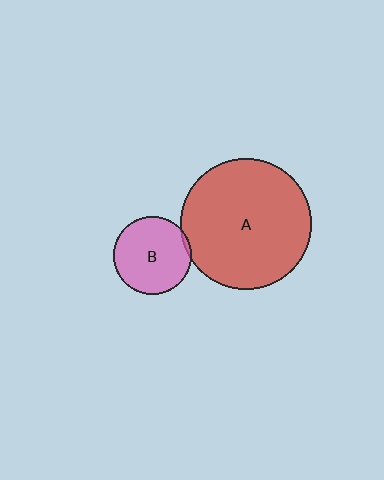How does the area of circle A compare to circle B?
Approximately 2.8 times.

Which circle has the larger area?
Circle A (red).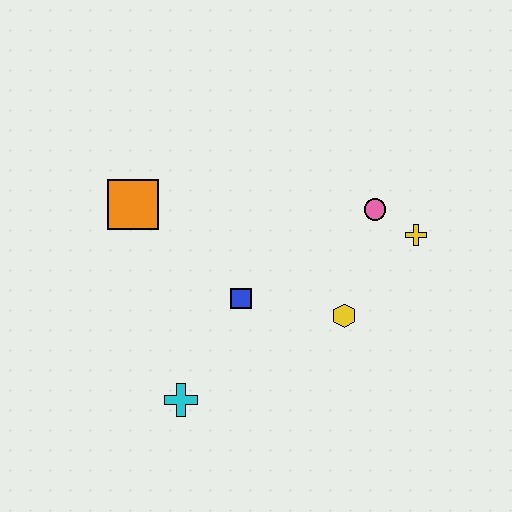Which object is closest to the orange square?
The blue square is closest to the orange square.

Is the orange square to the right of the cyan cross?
No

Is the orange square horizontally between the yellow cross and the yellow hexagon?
No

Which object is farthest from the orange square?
The yellow cross is farthest from the orange square.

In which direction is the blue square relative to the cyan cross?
The blue square is above the cyan cross.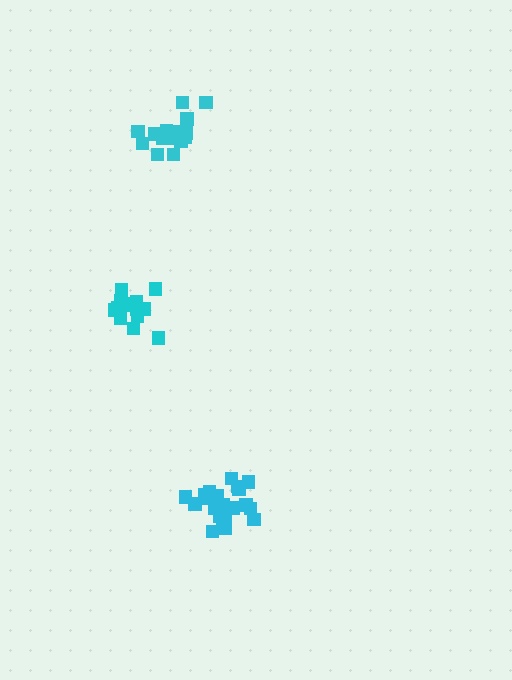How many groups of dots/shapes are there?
There are 3 groups.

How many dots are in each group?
Group 1: 15 dots, Group 2: 17 dots, Group 3: 21 dots (53 total).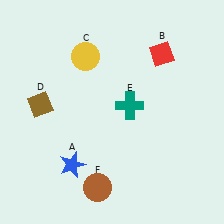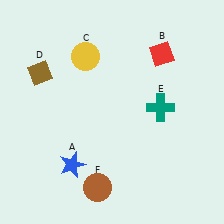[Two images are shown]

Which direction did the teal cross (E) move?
The teal cross (E) moved right.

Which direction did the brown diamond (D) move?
The brown diamond (D) moved up.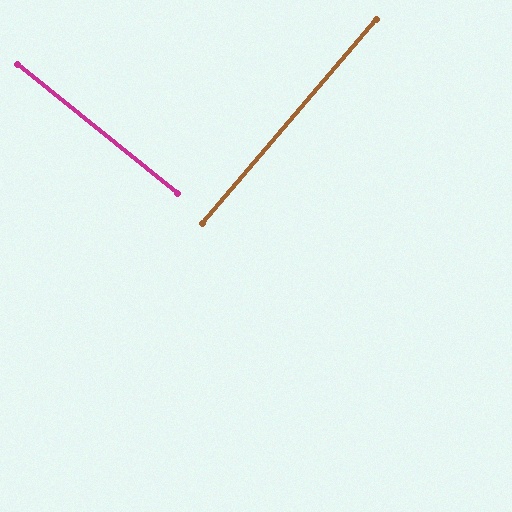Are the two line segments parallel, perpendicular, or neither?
Perpendicular — they meet at approximately 89°.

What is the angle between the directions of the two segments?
Approximately 89 degrees.